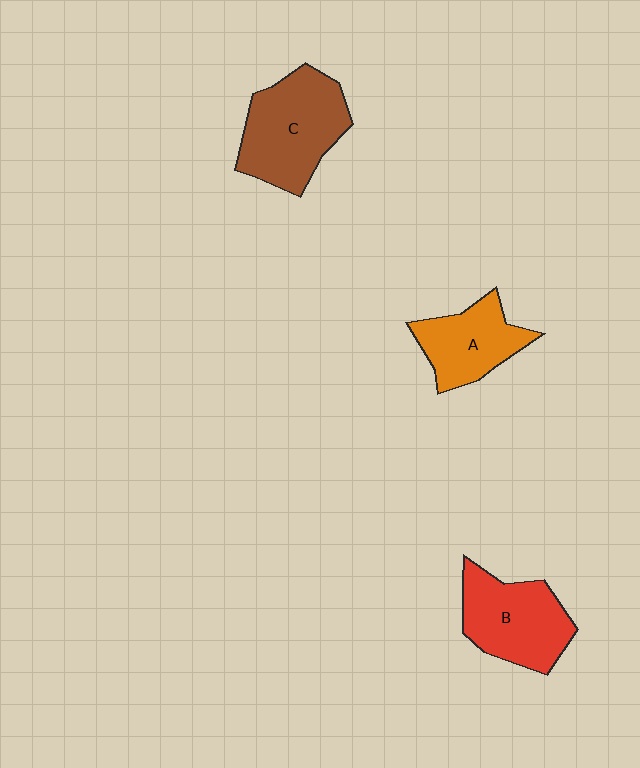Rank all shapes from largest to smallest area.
From largest to smallest: C (brown), B (red), A (orange).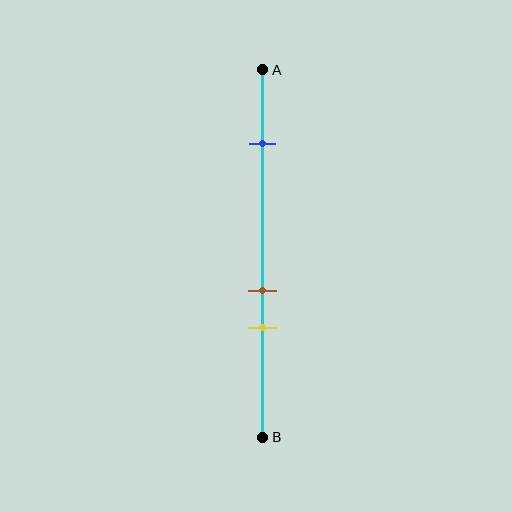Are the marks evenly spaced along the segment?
No, the marks are not evenly spaced.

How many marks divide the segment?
There are 3 marks dividing the segment.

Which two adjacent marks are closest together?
The brown and yellow marks are the closest adjacent pair.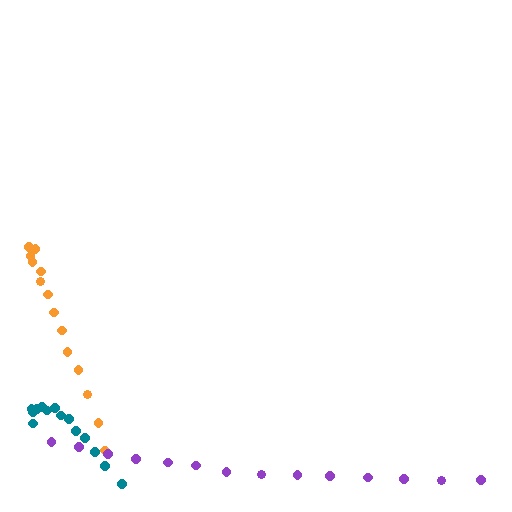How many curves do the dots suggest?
There are 3 distinct paths.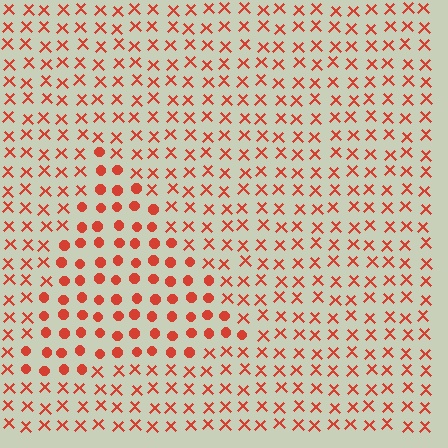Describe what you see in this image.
The image is filled with small red elements arranged in a uniform grid. A triangle-shaped region contains circles, while the surrounding area contains X marks. The boundary is defined purely by the change in element shape.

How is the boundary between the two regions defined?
The boundary is defined by a change in element shape: circles inside vs. X marks outside. All elements share the same color and spacing.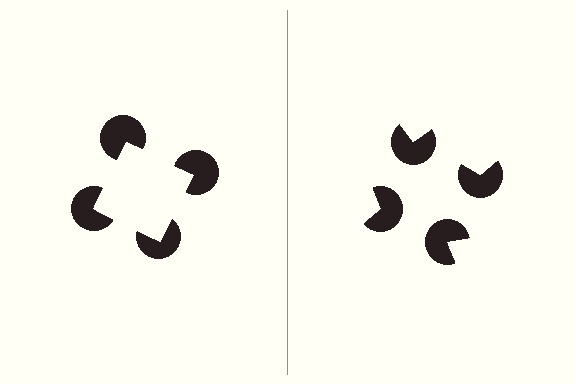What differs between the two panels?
The pac-man discs are positioned identically on both sides; only the wedge orientations differ. On the left they align to a square; on the right they are misaligned.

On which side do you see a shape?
An illusory square appears on the left side. On the right side the wedge cuts are rotated, so no coherent shape forms.